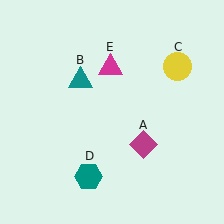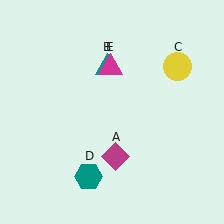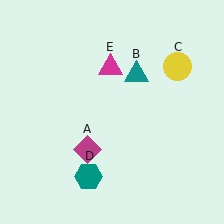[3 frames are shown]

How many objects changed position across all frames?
2 objects changed position: magenta diamond (object A), teal triangle (object B).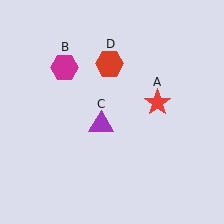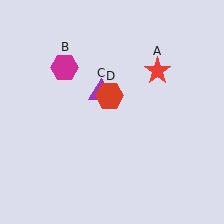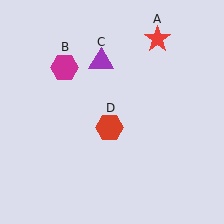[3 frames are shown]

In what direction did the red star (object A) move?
The red star (object A) moved up.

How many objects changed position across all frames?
3 objects changed position: red star (object A), purple triangle (object C), red hexagon (object D).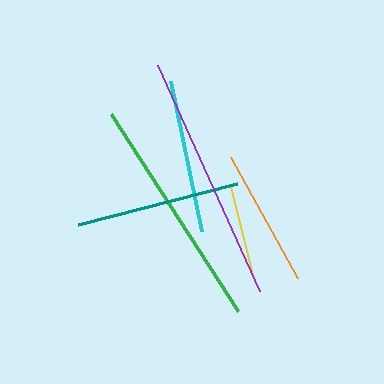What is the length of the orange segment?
The orange segment is approximately 138 pixels long.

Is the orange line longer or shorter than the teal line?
The teal line is longer than the orange line.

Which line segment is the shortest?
The yellow line is the shortest at approximately 93 pixels.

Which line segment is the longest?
The purple line is the longest at approximately 248 pixels.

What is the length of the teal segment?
The teal segment is approximately 164 pixels long.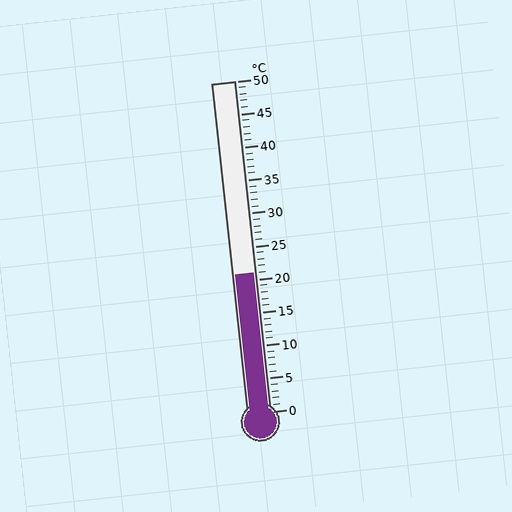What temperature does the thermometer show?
The thermometer shows approximately 21°C.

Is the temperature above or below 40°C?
The temperature is below 40°C.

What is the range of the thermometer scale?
The thermometer scale ranges from 0°C to 50°C.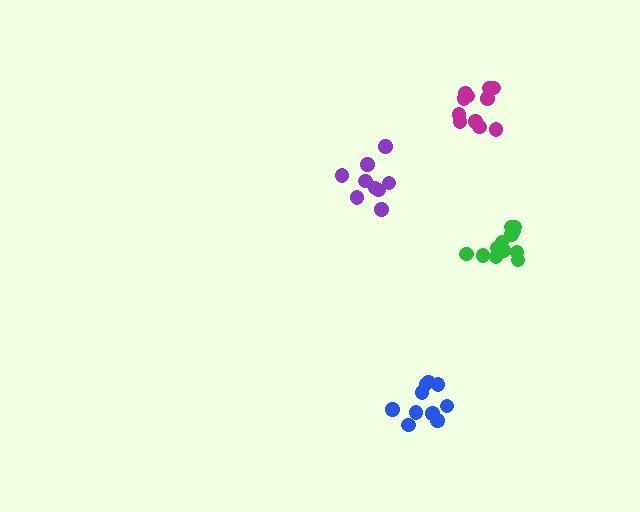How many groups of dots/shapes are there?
There are 4 groups.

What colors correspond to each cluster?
The clusters are colored: magenta, blue, green, purple.